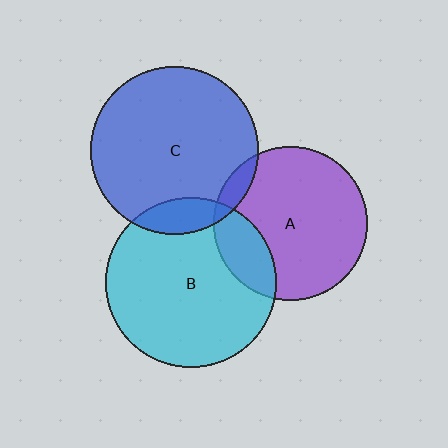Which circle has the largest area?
Circle B (cyan).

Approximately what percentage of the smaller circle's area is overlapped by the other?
Approximately 5%.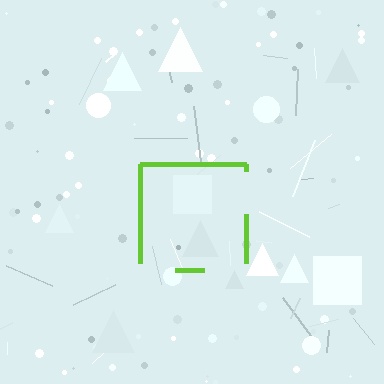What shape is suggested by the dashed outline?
The dashed outline suggests a square.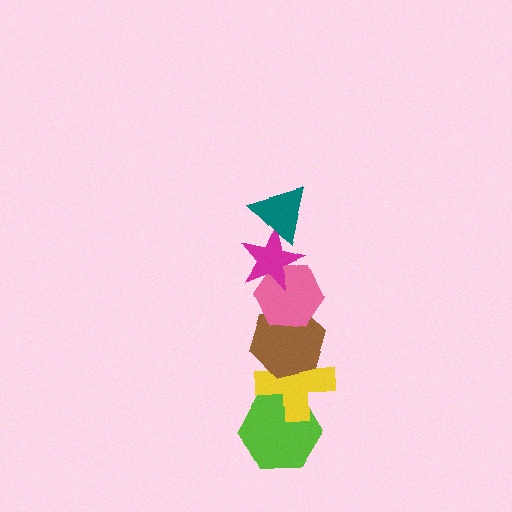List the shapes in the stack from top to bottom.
From top to bottom: the teal triangle, the magenta star, the pink hexagon, the brown hexagon, the yellow cross, the lime hexagon.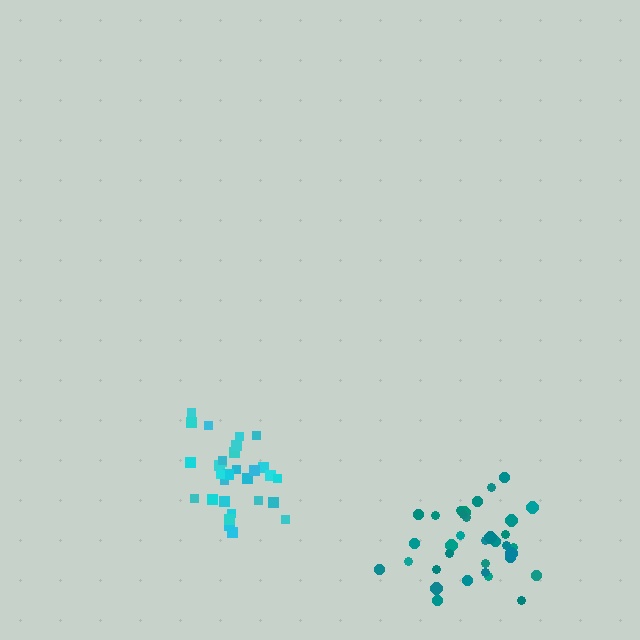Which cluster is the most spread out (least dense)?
Teal.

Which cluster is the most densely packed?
Cyan.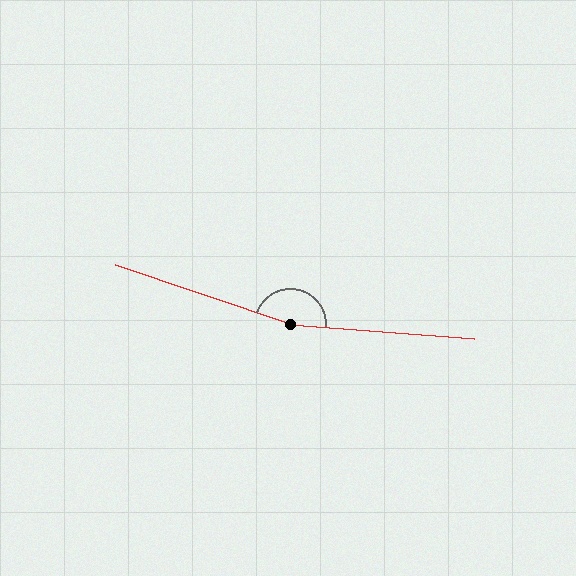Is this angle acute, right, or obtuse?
It is obtuse.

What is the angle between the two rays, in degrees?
Approximately 165 degrees.